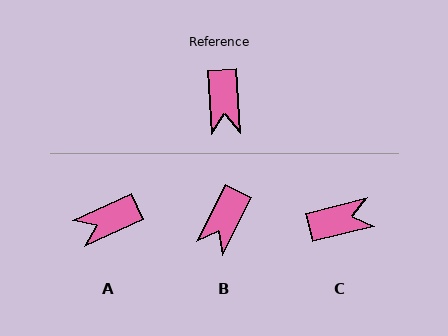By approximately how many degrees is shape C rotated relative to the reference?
Approximately 101 degrees counter-clockwise.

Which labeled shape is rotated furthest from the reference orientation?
C, about 101 degrees away.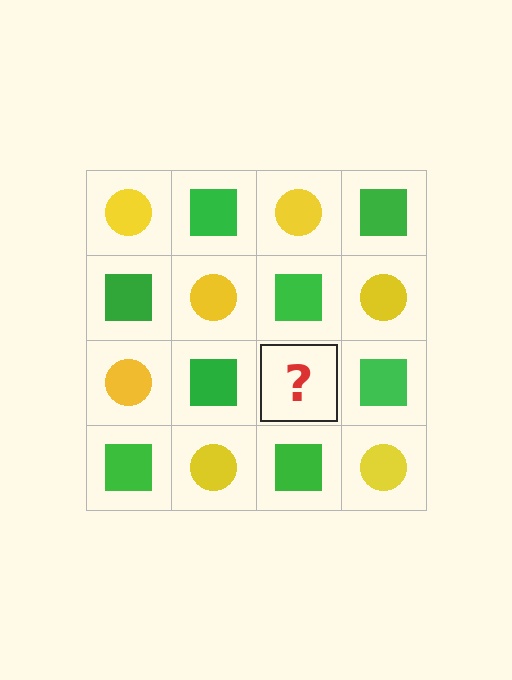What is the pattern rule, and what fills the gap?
The rule is that it alternates yellow circle and green square in a checkerboard pattern. The gap should be filled with a yellow circle.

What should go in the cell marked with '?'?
The missing cell should contain a yellow circle.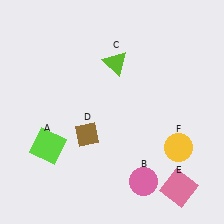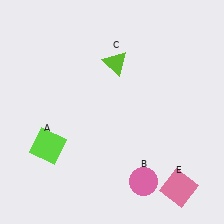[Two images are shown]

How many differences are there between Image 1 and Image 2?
There are 2 differences between the two images.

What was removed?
The yellow circle (F), the brown diamond (D) were removed in Image 2.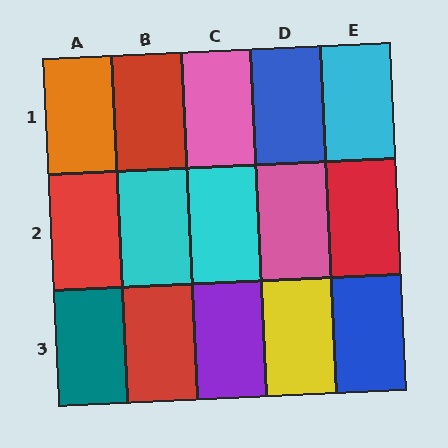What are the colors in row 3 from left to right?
Teal, red, purple, yellow, blue.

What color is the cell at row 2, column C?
Cyan.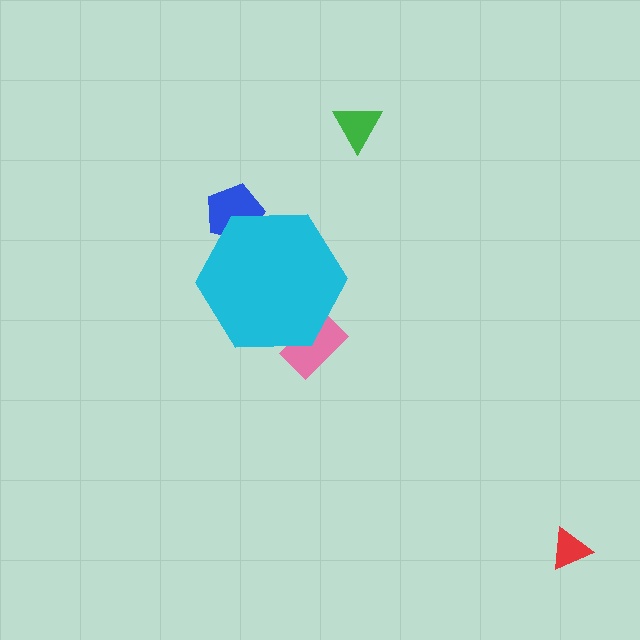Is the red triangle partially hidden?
No, the red triangle is fully visible.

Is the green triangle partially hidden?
No, the green triangle is fully visible.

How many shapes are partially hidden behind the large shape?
2 shapes are partially hidden.